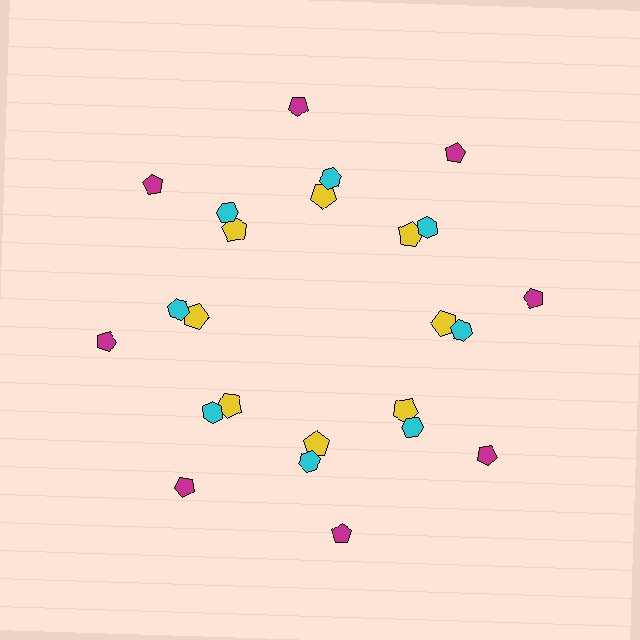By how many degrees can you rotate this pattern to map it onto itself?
The pattern maps onto itself every 45 degrees of rotation.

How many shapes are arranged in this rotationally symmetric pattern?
There are 24 shapes, arranged in 8 groups of 3.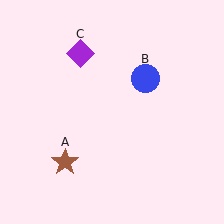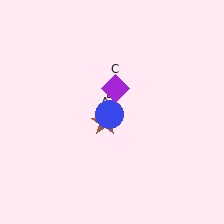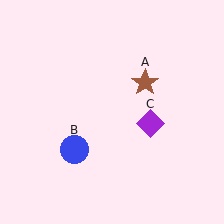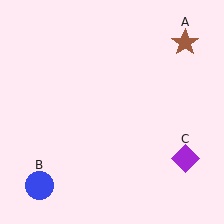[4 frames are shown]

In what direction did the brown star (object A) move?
The brown star (object A) moved up and to the right.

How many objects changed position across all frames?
3 objects changed position: brown star (object A), blue circle (object B), purple diamond (object C).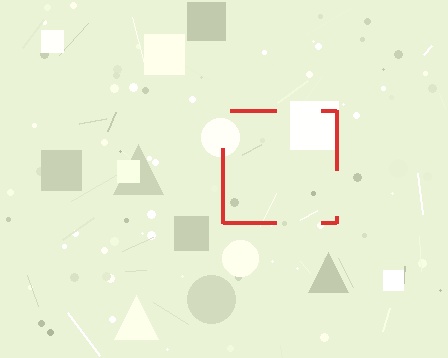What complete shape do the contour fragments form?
The contour fragments form a square.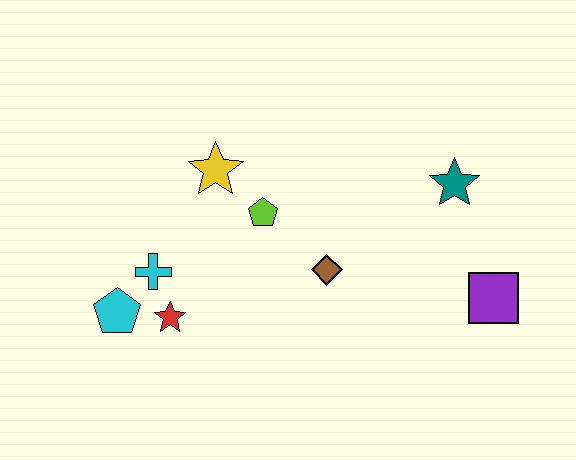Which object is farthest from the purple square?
The cyan pentagon is farthest from the purple square.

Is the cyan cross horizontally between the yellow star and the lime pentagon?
No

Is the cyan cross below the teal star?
Yes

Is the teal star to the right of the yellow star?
Yes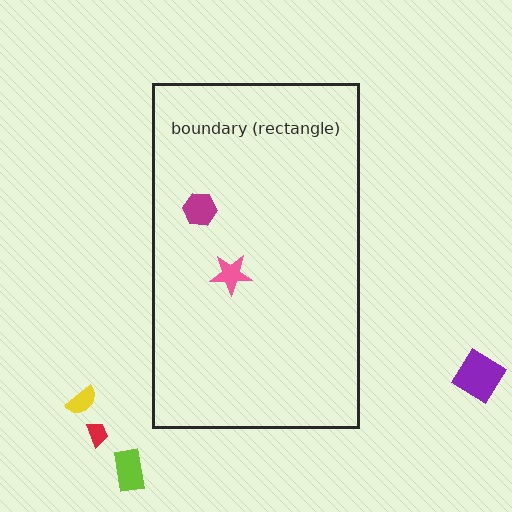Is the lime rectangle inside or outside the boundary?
Outside.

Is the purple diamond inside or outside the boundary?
Outside.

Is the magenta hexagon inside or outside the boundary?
Inside.